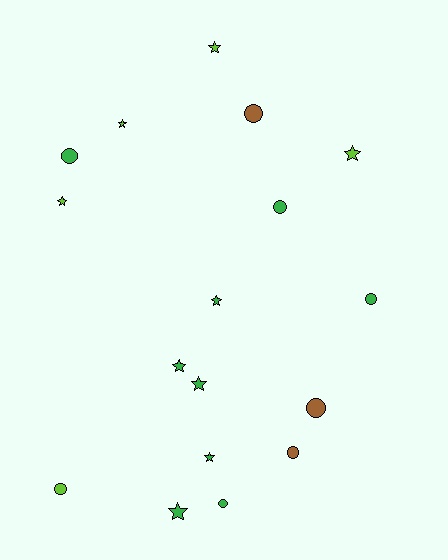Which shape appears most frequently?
Star, with 9 objects.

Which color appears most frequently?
Green, with 9 objects.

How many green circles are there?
There are 4 green circles.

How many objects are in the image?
There are 17 objects.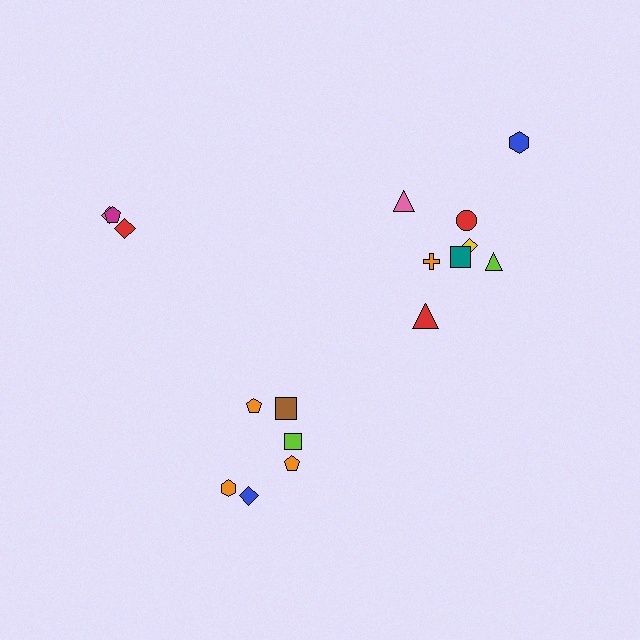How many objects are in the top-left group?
There are 3 objects.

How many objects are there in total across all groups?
There are 17 objects.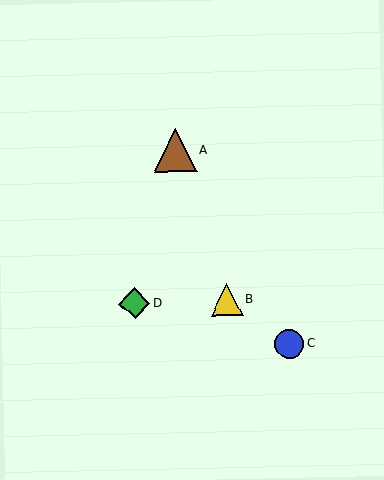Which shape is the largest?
The brown triangle (labeled A) is the largest.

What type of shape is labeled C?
Shape C is a blue circle.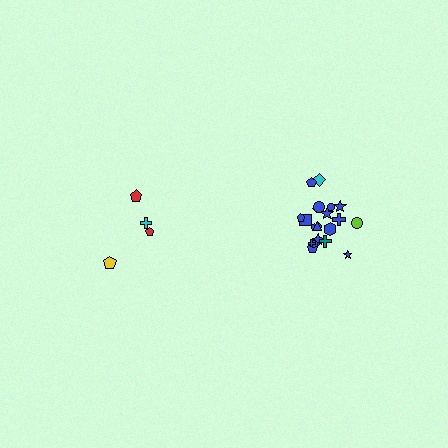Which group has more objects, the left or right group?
The right group.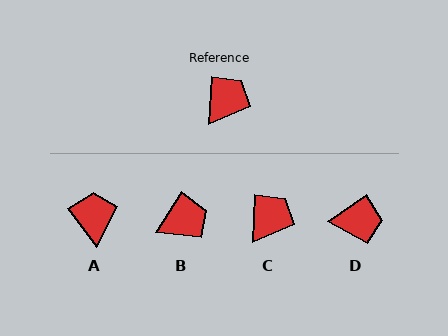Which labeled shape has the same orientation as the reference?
C.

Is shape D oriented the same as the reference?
No, it is off by about 52 degrees.